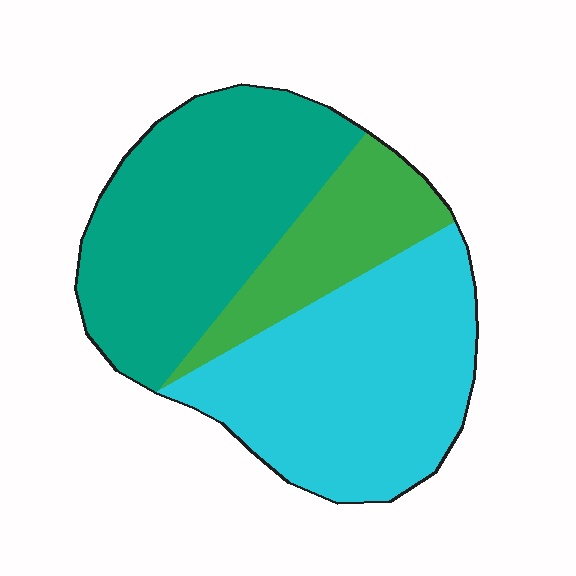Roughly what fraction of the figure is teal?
Teal covers around 40% of the figure.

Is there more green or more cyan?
Cyan.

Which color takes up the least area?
Green, at roughly 20%.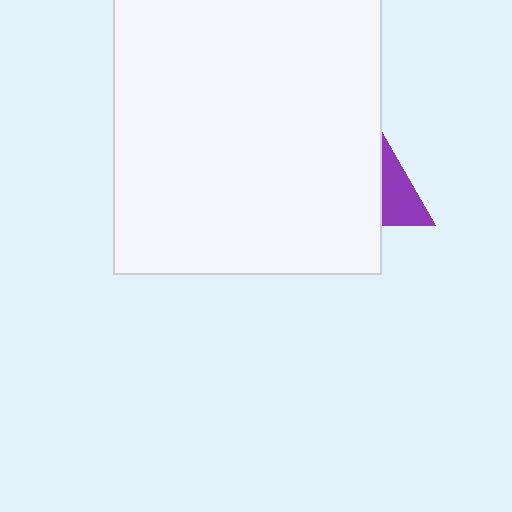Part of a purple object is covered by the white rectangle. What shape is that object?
It is a triangle.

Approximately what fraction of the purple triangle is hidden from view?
Roughly 69% of the purple triangle is hidden behind the white rectangle.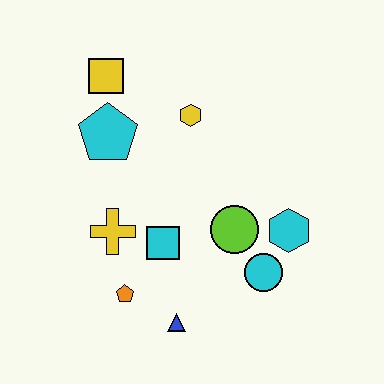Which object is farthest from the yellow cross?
The cyan hexagon is farthest from the yellow cross.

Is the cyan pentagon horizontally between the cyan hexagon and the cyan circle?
No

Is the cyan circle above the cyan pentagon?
No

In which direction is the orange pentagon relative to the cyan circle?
The orange pentagon is to the left of the cyan circle.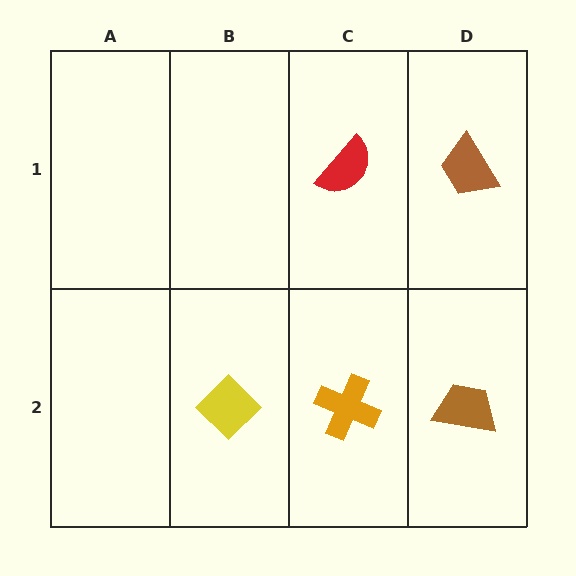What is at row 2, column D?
A brown trapezoid.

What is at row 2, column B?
A yellow diamond.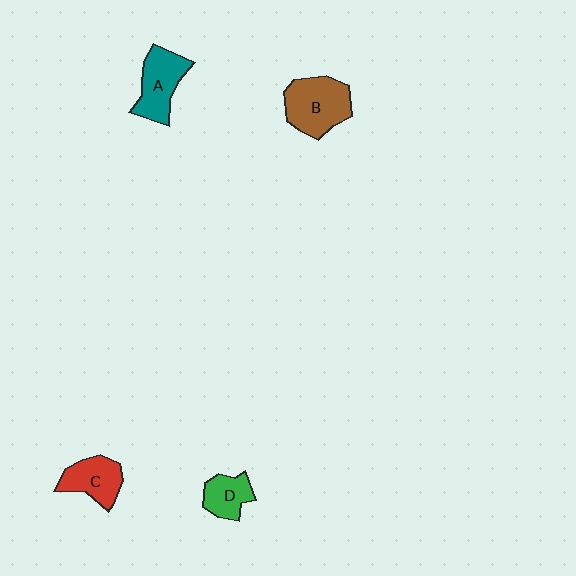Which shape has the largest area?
Shape B (brown).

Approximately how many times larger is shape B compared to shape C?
Approximately 1.4 times.